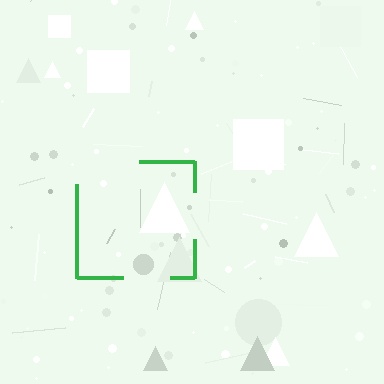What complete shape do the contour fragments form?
The contour fragments form a square.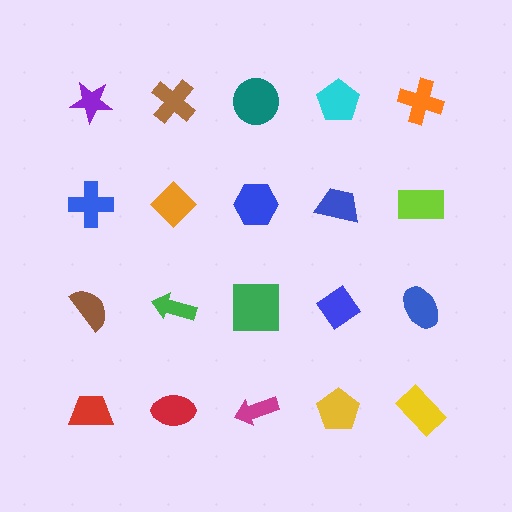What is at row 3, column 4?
A blue diamond.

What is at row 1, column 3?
A teal circle.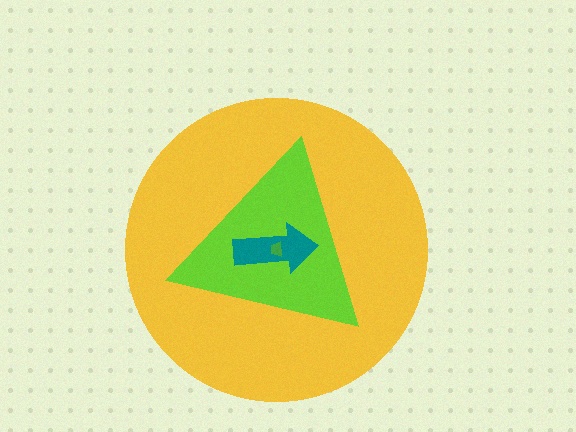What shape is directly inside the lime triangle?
The teal arrow.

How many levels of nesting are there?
4.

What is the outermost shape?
The yellow circle.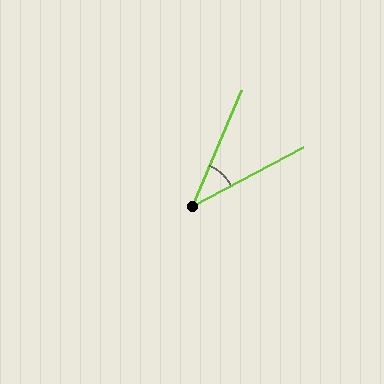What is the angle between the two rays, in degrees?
Approximately 39 degrees.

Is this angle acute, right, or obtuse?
It is acute.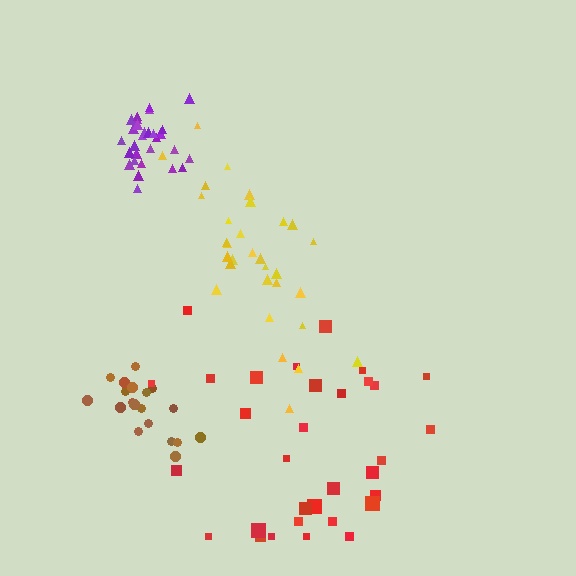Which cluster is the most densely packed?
Purple.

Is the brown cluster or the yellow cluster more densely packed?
Brown.